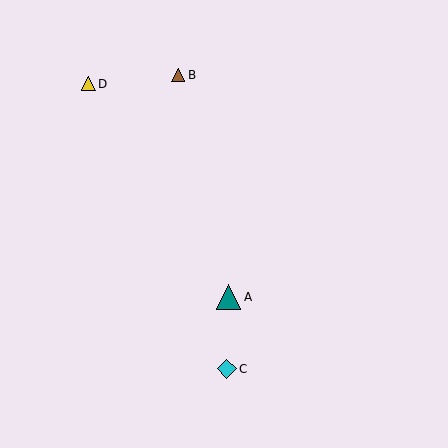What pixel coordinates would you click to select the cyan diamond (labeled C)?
Click at (227, 369) to select the cyan diamond C.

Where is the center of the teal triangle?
The center of the teal triangle is at (229, 297).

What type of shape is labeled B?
Shape B is a brown triangle.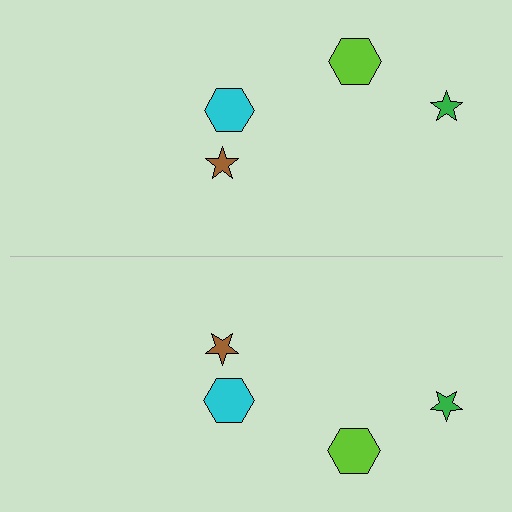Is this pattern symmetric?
Yes, this pattern has bilateral (reflection) symmetry.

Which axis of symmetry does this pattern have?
The pattern has a horizontal axis of symmetry running through the center of the image.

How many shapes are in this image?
There are 8 shapes in this image.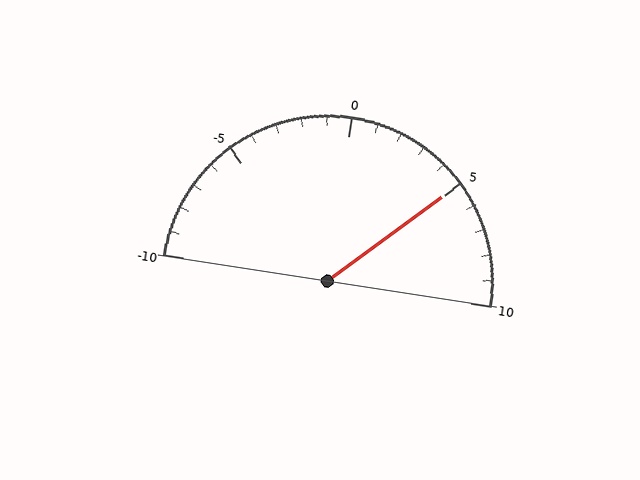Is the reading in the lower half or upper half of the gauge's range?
The reading is in the upper half of the range (-10 to 10).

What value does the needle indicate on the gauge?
The needle indicates approximately 5.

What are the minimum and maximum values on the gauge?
The gauge ranges from -10 to 10.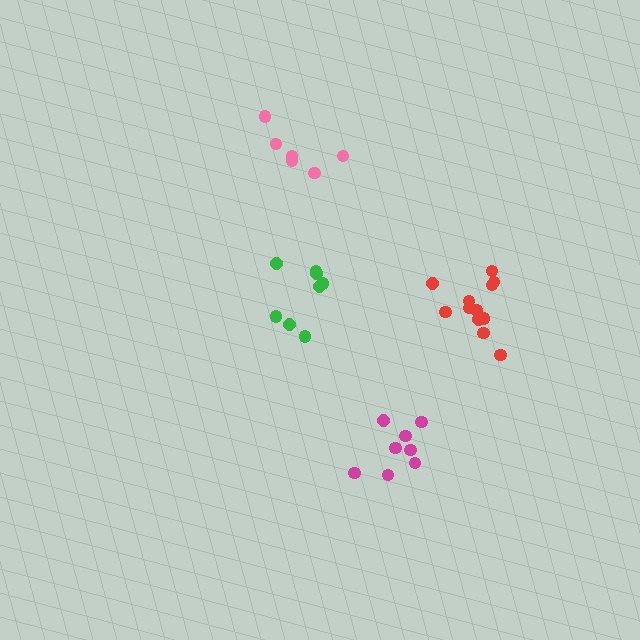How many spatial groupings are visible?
There are 4 spatial groupings.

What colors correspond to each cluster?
The clusters are colored: magenta, pink, green, red.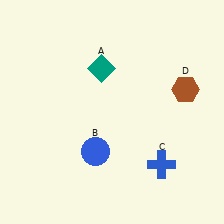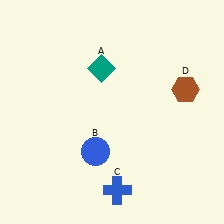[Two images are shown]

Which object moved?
The blue cross (C) moved left.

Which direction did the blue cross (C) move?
The blue cross (C) moved left.